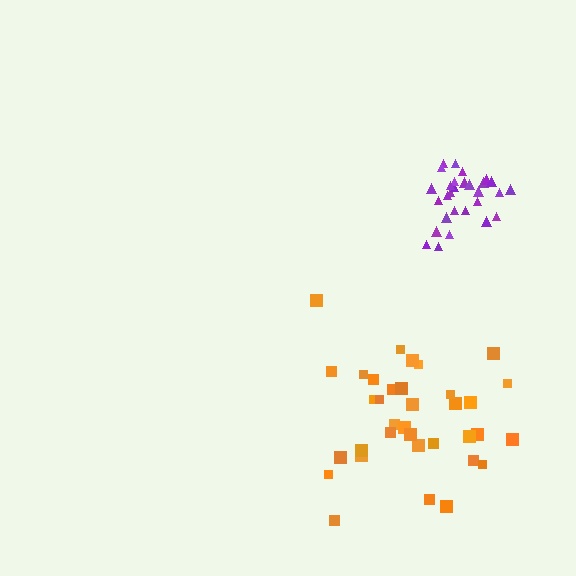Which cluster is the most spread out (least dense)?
Orange.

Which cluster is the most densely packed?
Purple.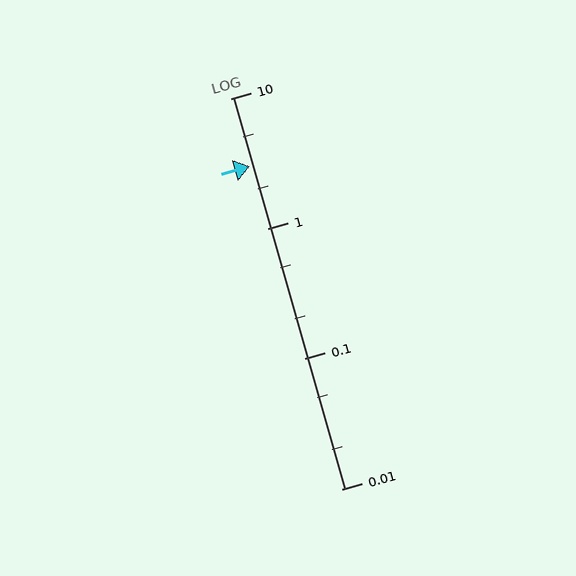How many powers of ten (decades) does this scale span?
The scale spans 3 decades, from 0.01 to 10.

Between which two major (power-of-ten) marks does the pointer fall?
The pointer is between 1 and 10.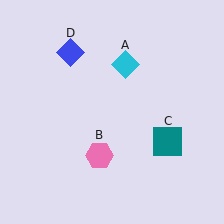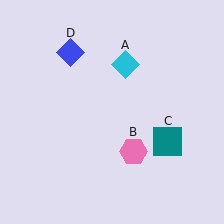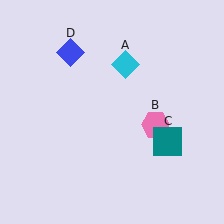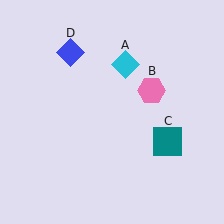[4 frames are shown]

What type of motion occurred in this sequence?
The pink hexagon (object B) rotated counterclockwise around the center of the scene.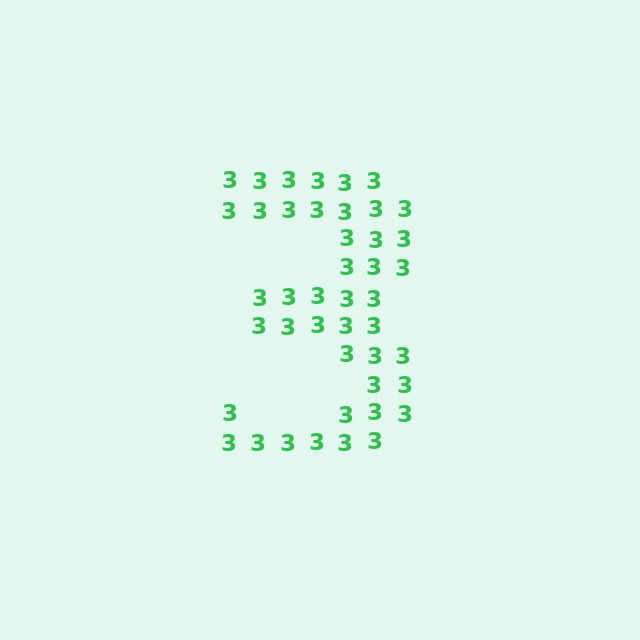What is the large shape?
The large shape is the digit 3.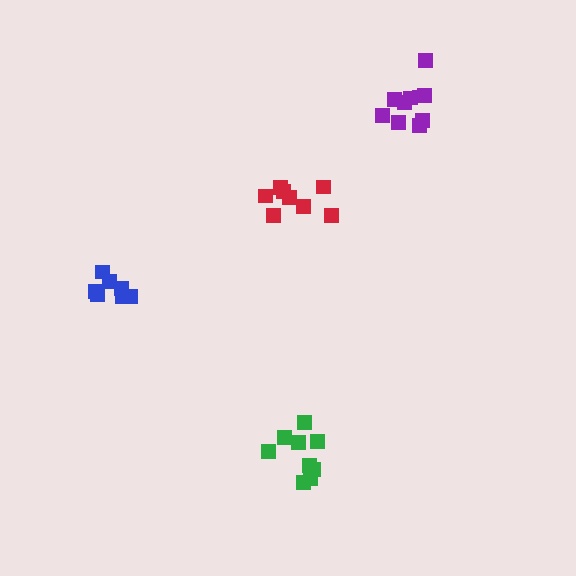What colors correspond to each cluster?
The clusters are colored: green, red, purple, blue.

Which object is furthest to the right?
The purple cluster is rightmost.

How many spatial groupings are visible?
There are 4 spatial groupings.